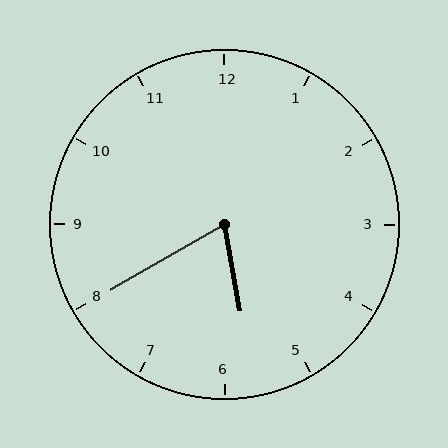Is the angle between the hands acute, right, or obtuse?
It is acute.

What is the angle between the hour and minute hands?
Approximately 70 degrees.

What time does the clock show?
5:40.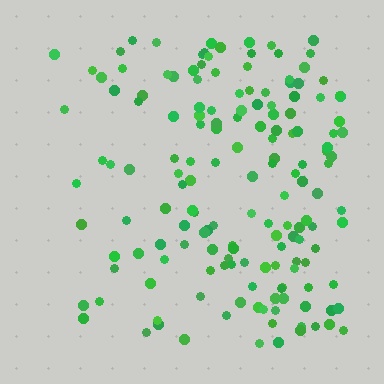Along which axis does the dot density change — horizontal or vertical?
Horizontal.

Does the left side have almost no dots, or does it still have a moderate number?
Still a moderate number, just noticeably fewer than the right.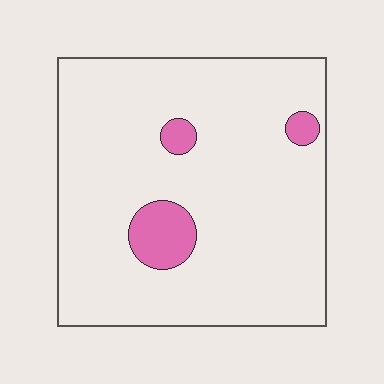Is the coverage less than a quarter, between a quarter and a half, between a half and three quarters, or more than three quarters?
Less than a quarter.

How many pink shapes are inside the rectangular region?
3.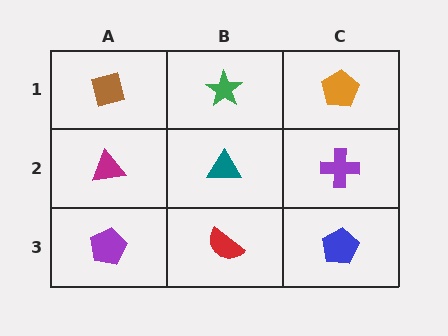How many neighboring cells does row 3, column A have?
2.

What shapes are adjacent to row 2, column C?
An orange pentagon (row 1, column C), a blue pentagon (row 3, column C), a teal triangle (row 2, column B).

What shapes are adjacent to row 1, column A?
A magenta triangle (row 2, column A), a green star (row 1, column B).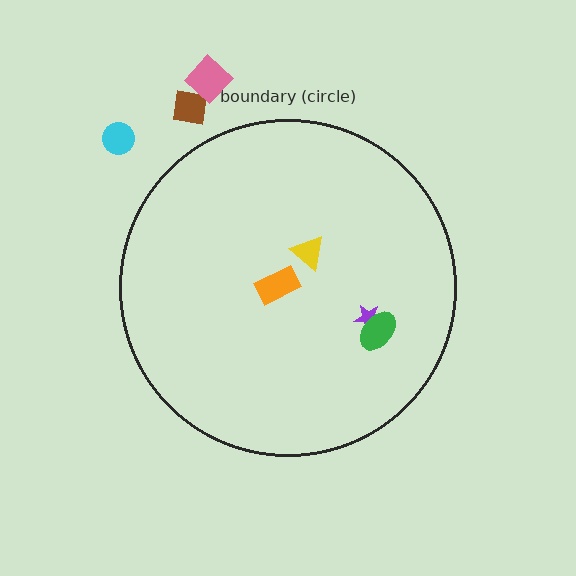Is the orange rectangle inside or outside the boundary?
Inside.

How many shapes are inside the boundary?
4 inside, 3 outside.